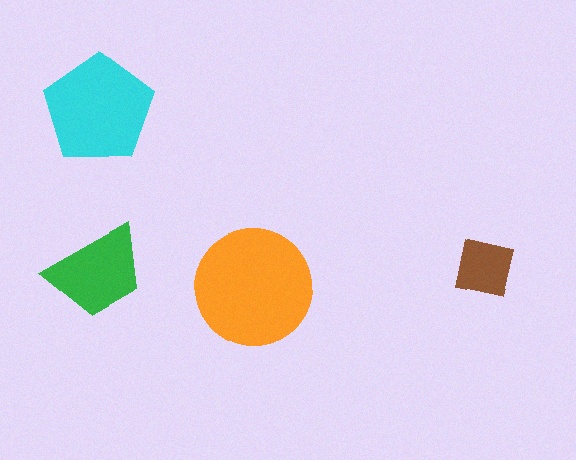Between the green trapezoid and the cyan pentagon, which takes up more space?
The cyan pentagon.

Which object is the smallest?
The brown square.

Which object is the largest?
The orange circle.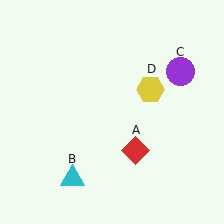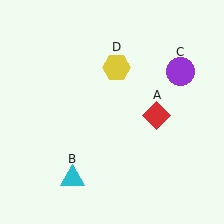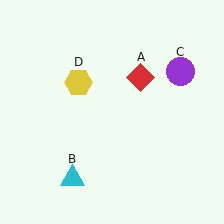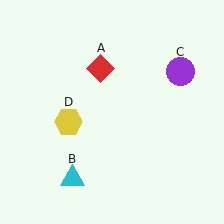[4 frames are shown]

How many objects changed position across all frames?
2 objects changed position: red diamond (object A), yellow hexagon (object D).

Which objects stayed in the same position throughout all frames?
Cyan triangle (object B) and purple circle (object C) remained stationary.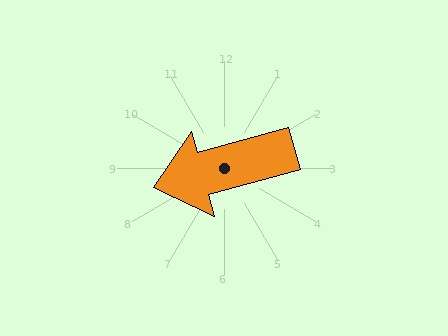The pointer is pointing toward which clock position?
Roughly 8 o'clock.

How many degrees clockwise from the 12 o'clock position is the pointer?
Approximately 255 degrees.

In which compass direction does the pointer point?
West.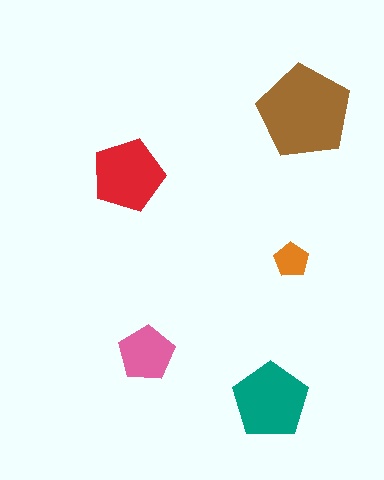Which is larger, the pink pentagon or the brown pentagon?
The brown one.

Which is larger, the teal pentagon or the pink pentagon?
The teal one.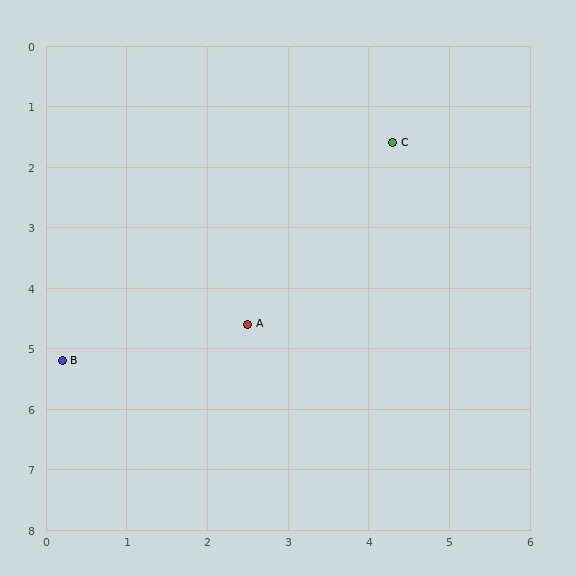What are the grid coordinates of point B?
Point B is at approximately (0.2, 5.2).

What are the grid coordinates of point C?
Point C is at approximately (4.3, 1.6).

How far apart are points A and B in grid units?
Points A and B are about 2.4 grid units apart.